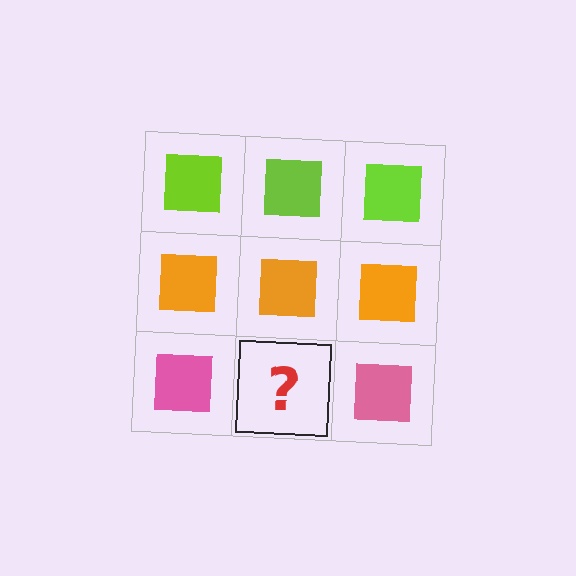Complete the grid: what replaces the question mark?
The question mark should be replaced with a pink square.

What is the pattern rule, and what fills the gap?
The rule is that each row has a consistent color. The gap should be filled with a pink square.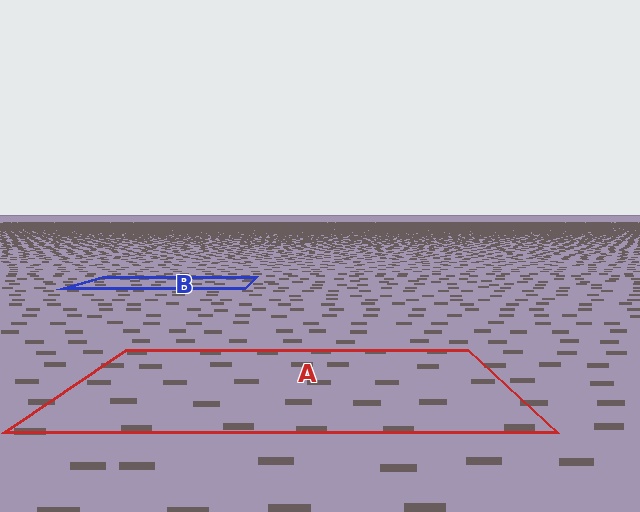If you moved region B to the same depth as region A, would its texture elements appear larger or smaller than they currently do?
They would appear larger. At a closer depth, the same texture elements are projected at a bigger on-screen size.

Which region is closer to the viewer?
Region A is closer. The texture elements there are larger and more spread out.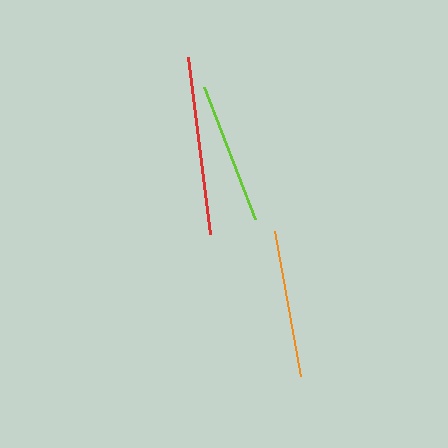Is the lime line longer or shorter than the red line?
The red line is longer than the lime line.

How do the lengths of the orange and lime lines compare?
The orange and lime lines are approximately the same length.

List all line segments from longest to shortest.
From longest to shortest: red, orange, lime.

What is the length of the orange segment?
The orange segment is approximately 148 pixels long.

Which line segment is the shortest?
The lime line is the shortest at approximately 141 pixels.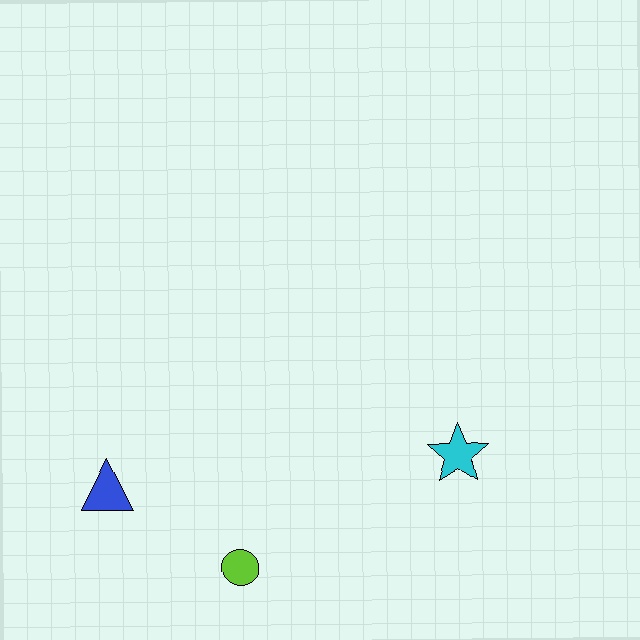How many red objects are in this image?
There are no red objects.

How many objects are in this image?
There are 3 objects.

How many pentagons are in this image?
There are no pentagons.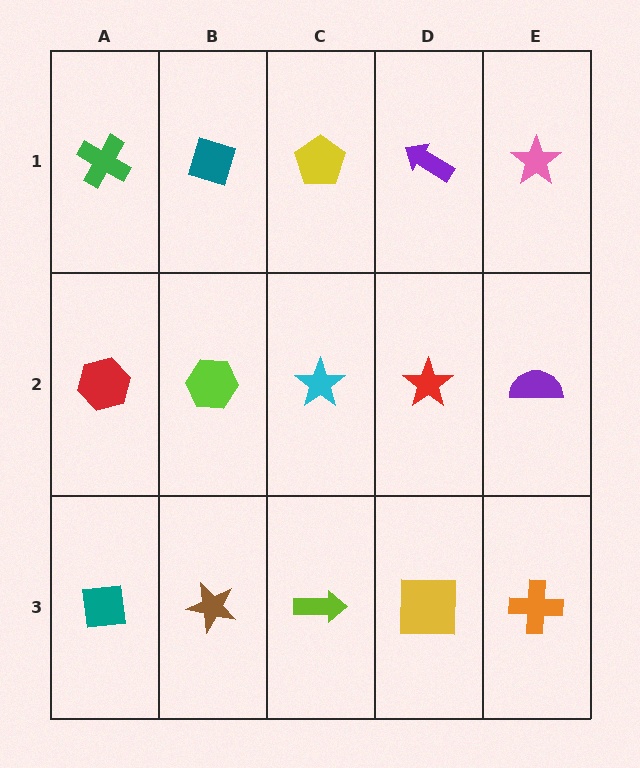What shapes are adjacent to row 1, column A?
A red hexagon (row 2, column A), a teal diamond (row 1, column B).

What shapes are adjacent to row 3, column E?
A purple semicircle (row 2, column E), a yellow square (row 3, column D).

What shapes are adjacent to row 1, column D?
A red star (row 2, column D), a yellow pentagon (row 1, column C), a pink star (row 1, column E).